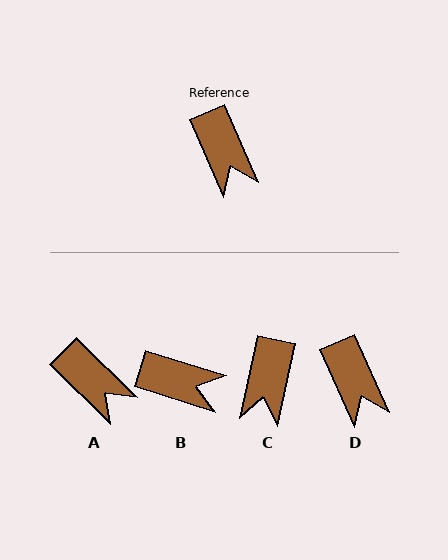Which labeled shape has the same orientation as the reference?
D.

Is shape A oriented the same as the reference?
No, it is off by about 22 degrees.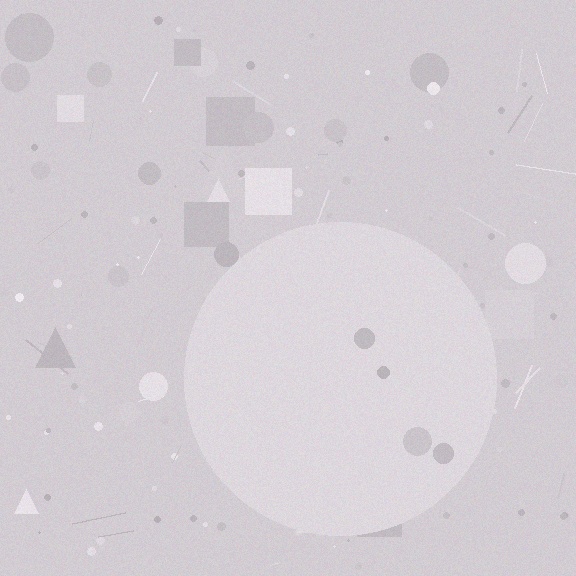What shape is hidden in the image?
A circle is hidden in the image.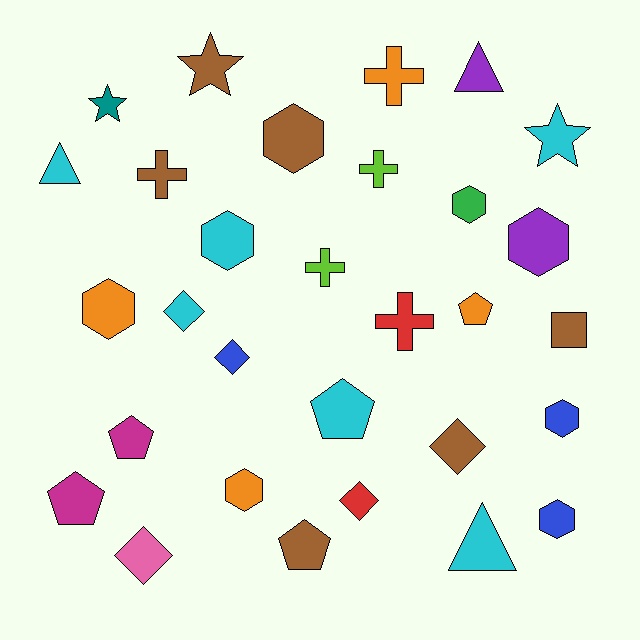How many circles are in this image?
There are no circles.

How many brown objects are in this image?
There are 6 brown objects.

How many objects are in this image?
There are 30 objects.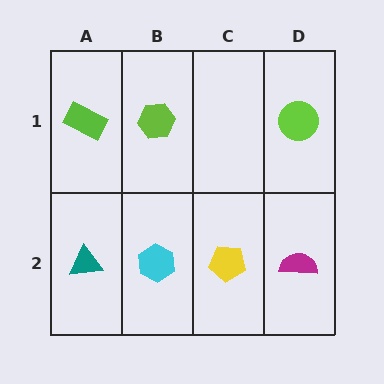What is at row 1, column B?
A lime hexagon.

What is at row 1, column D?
A lime circle.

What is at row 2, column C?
A yellow pentagon.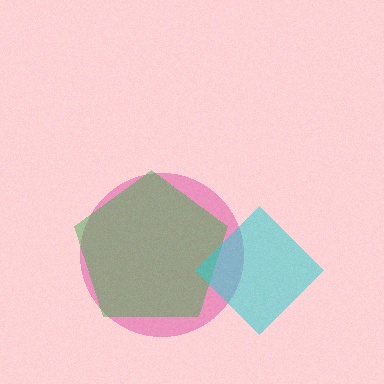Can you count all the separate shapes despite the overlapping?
Yes, there are 3 separate shapes.